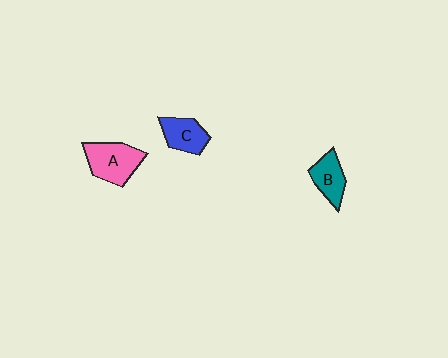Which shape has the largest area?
Shape A (pink).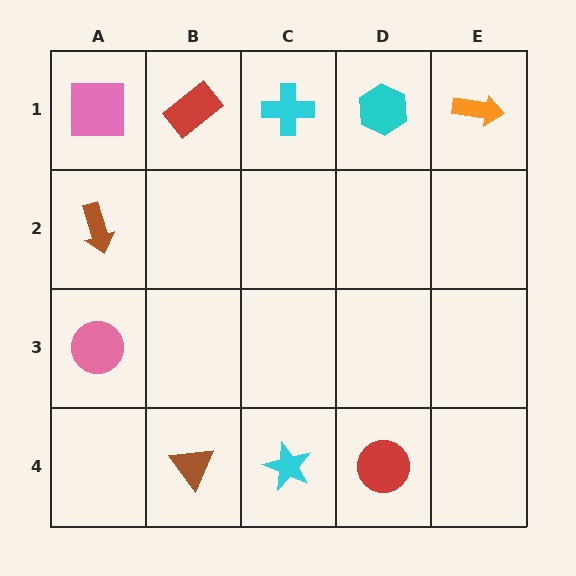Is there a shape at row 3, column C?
No, that cell is empty.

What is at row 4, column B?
A brown triangle.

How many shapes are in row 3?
1 shape.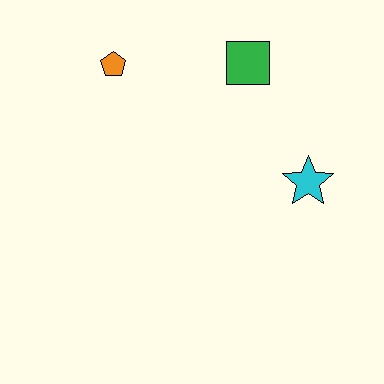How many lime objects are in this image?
There are no lime objects.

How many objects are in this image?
There are 3 objects.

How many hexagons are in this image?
There are no hexagons.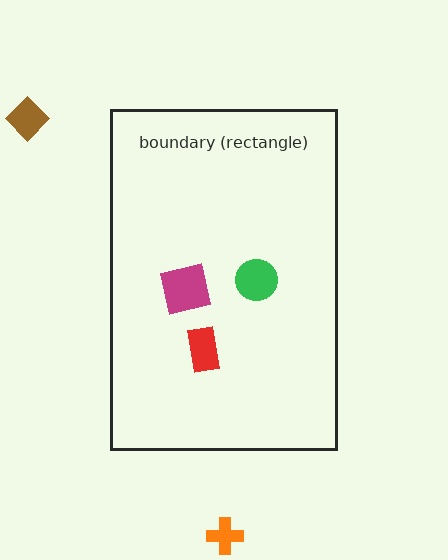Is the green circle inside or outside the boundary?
Inside.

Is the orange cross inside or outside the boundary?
Outside.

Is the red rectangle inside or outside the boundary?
Inside.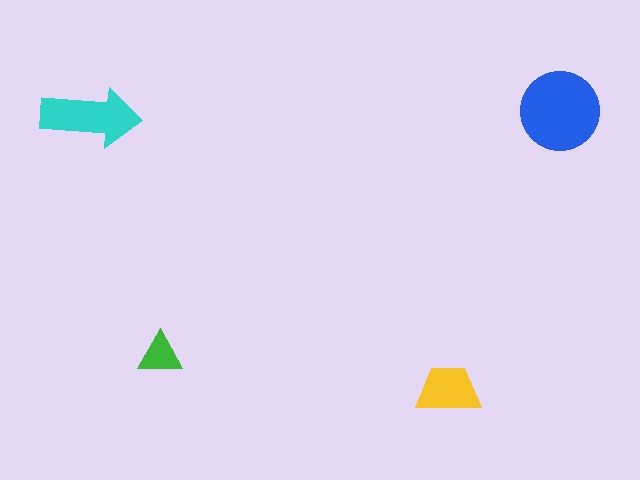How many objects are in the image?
There are 4 objects in the image.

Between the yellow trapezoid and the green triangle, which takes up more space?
The yellow trapezoid.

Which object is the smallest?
The green triangle.